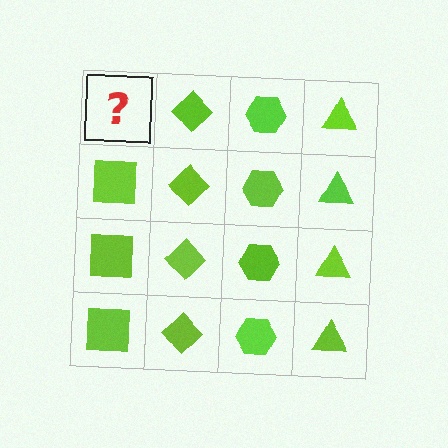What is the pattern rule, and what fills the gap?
The rule is that each column has a consistent shape. The gap should be filled with a lime square.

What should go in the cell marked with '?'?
The missing cell should contain a lime square.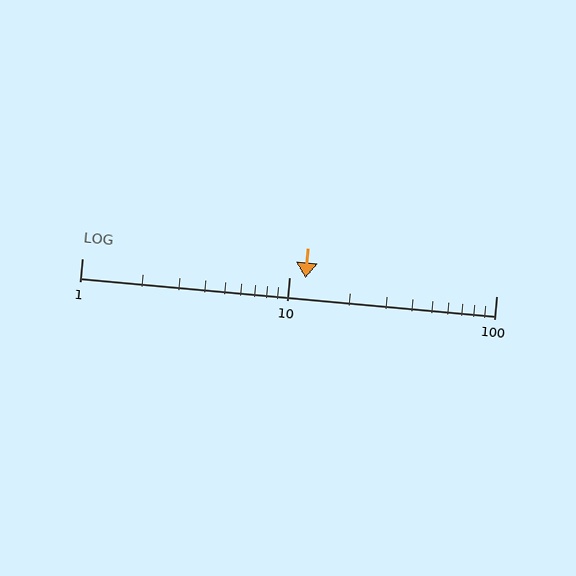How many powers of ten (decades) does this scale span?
The scale spans 2 decades, from 1 to 100.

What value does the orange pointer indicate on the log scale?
The pointer indicates approximately 12.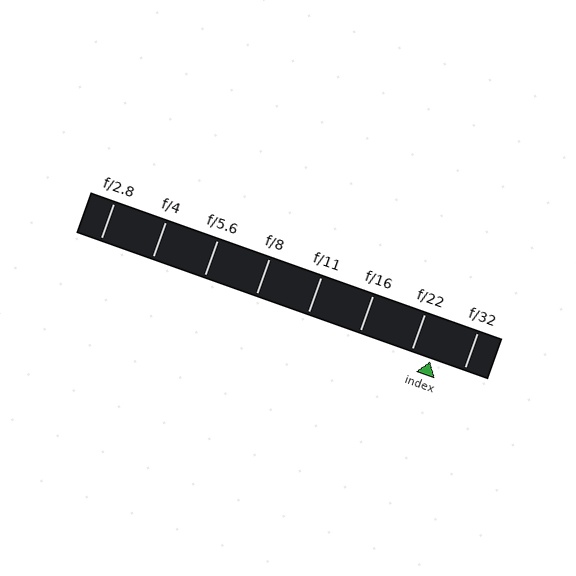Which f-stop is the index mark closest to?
The index mark is closest to f/22.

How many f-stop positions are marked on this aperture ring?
There are 8 f-stop positions marked.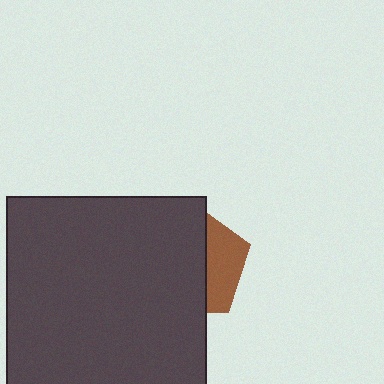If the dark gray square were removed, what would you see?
You would see the complete brown pentagon.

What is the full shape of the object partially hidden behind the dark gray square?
The partially hidden object is a brown pentagon.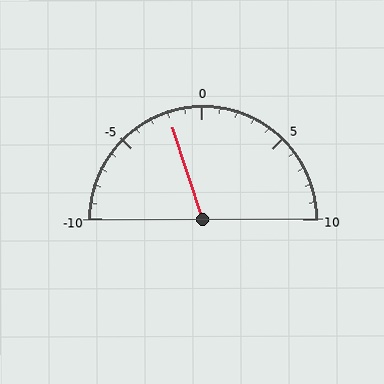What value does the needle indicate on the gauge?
The needle indicates approximately -2.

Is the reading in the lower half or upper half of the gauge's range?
The reading is in the lower half of the range (-10 to 10).